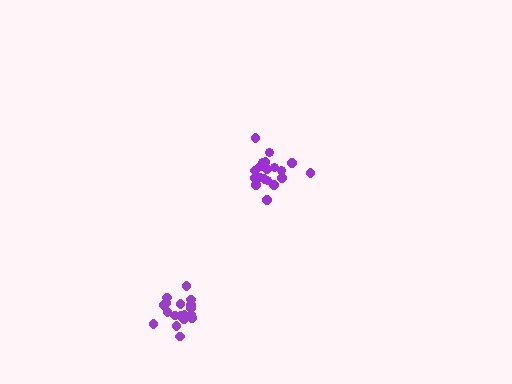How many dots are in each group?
Group 1: 19 dots, Group 2: 18 dots (37 total).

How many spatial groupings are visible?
There are 2 spatial groupings.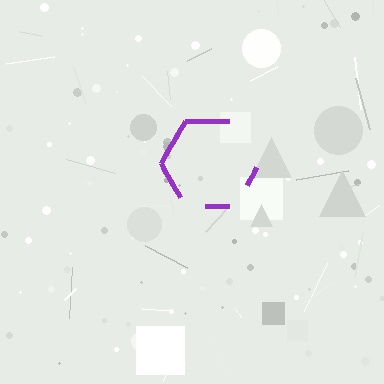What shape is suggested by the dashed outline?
The dashed outline suggests a hexagon.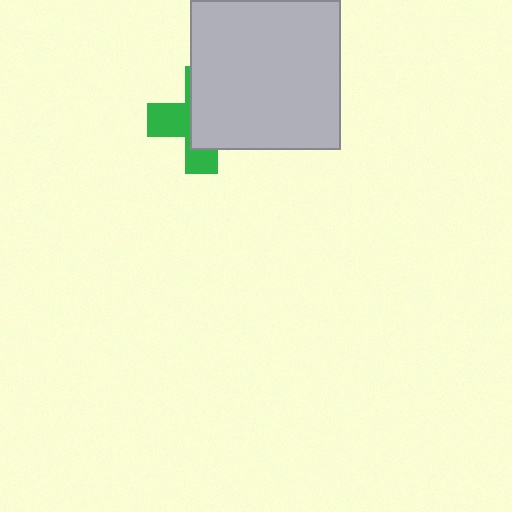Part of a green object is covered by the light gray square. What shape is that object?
It is a cross.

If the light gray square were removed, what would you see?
You would see the complete green cross.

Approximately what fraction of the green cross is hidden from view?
Roughly 60% of the green cross is hidden behind the light gray square.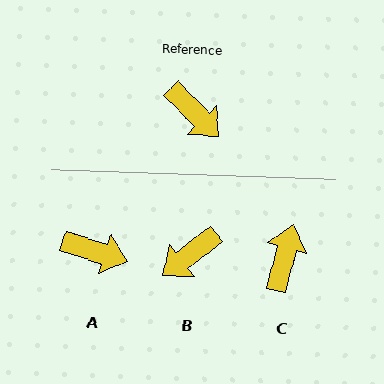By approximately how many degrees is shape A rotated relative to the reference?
Approximately 28 degrees counter-clockwise.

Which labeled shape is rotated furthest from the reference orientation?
C, about 121 degrees away.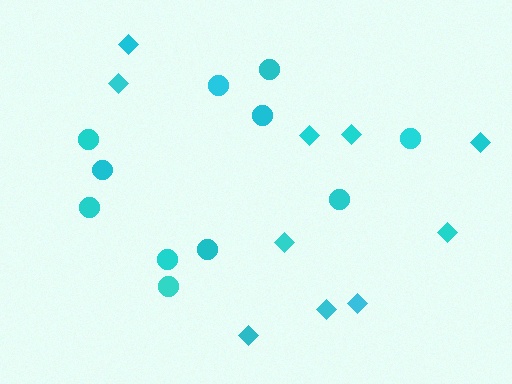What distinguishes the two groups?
There are 2 groups: one group of diamonds (10) and one group of circles (11).